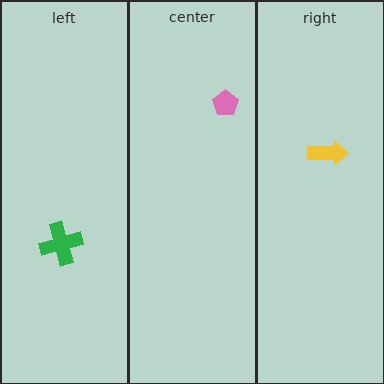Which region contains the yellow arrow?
The right region.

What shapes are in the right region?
The yellow arrow.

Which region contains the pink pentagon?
The center region.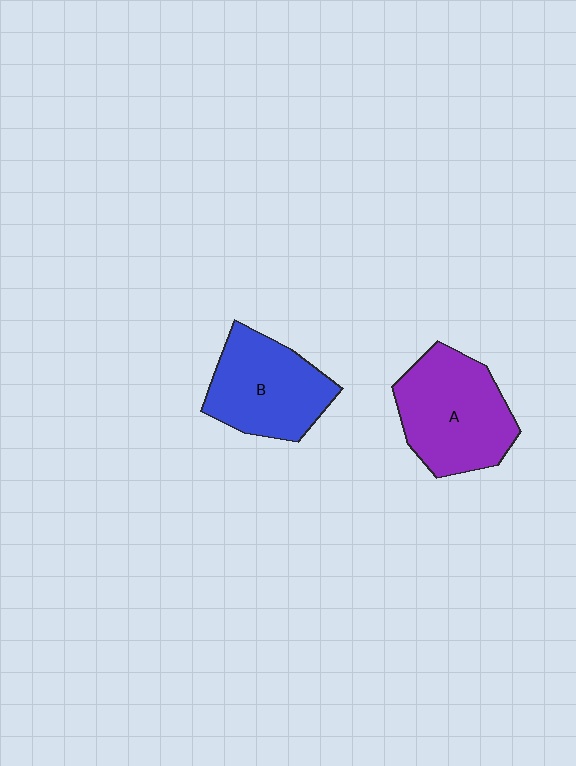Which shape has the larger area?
Shape A (purple).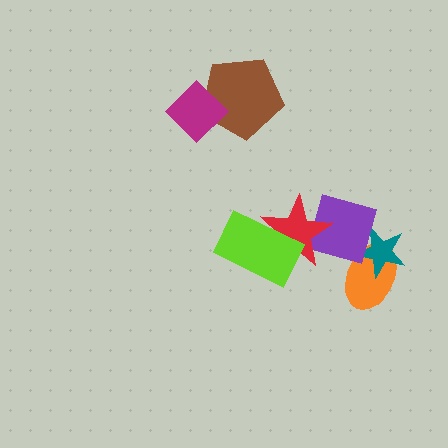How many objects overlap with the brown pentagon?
1 object overlaps with the brown pentagon.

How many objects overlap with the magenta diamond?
1 object overlaps with the magenta diamond.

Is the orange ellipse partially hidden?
Yes, it is partially covered by another shape.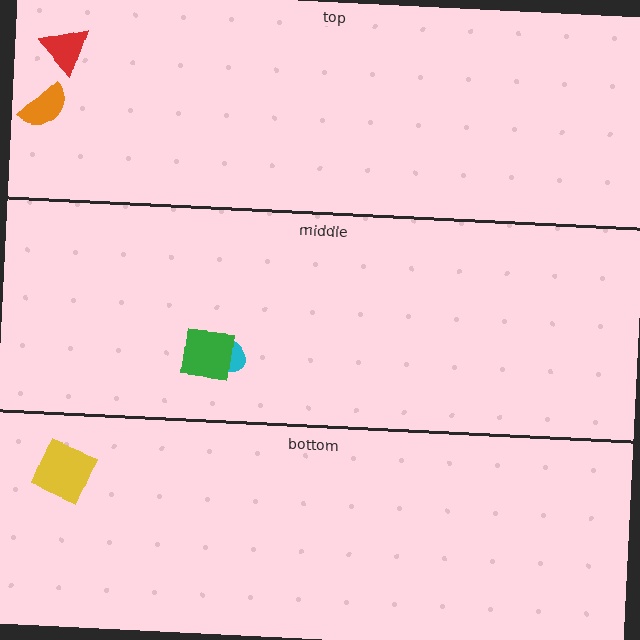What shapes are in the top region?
The red triangle, the orange semicircle.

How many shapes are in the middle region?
2.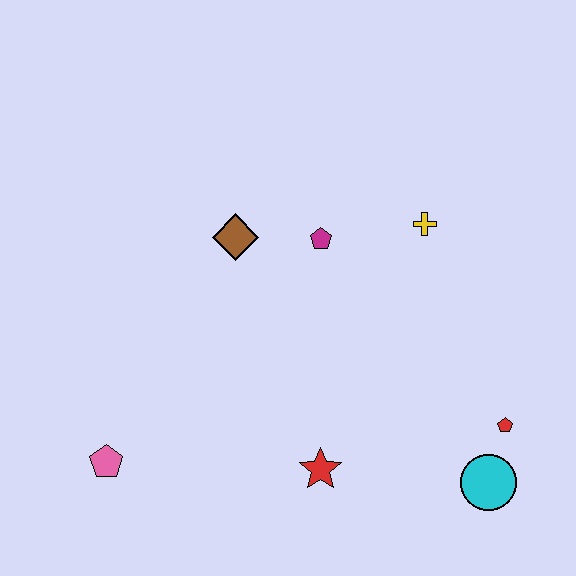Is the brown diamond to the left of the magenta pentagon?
Yes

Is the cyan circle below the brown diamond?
Yes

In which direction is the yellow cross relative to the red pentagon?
The yellow cross is above the red pentagon.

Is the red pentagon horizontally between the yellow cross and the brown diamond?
No